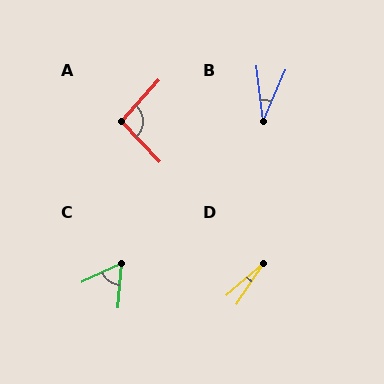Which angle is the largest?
A, at approximately 94 degrees.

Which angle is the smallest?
D, at approximately 16 degrees.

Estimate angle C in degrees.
Approximately 60 degrees.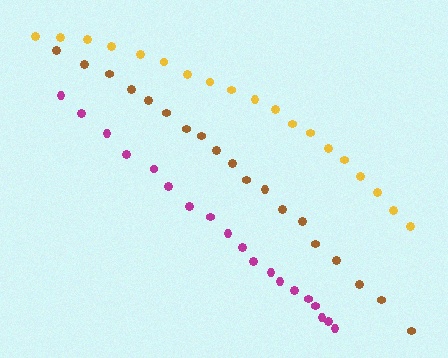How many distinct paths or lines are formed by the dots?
There are 3 distinct paths.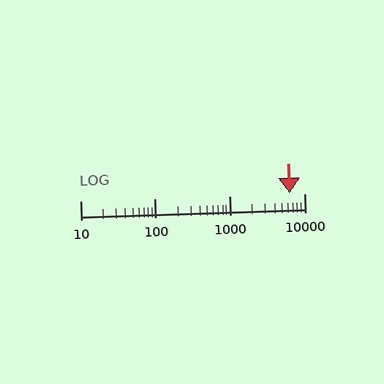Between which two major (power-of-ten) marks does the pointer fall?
The pointer is between 1000 and 10000.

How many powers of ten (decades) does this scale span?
The scale spans 3 decades, from 10 to 10000.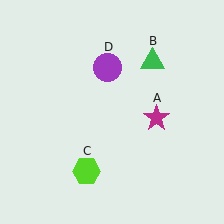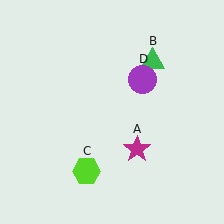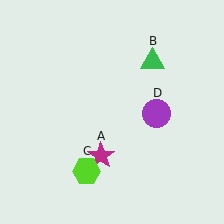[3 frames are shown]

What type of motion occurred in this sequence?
The magenta star (object A), purple circle (object D) rotated clockwise around the center of the scene.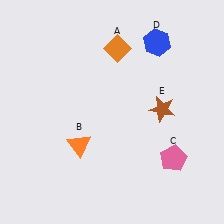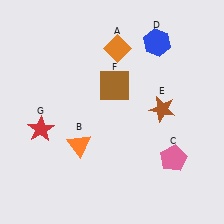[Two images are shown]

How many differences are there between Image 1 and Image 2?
There are 2 differences between the two images.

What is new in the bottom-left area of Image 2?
A red star (G) was added in the bottom-left area of Image 2.